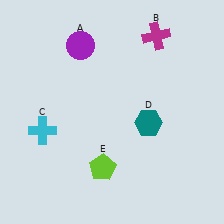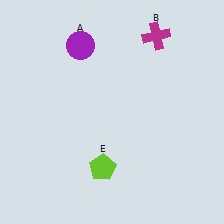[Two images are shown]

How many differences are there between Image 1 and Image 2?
There are 2 differences between the two images.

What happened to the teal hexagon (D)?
The teal hexagon (D) was removed in Image 2. It was in the bottom-right area of Image 1.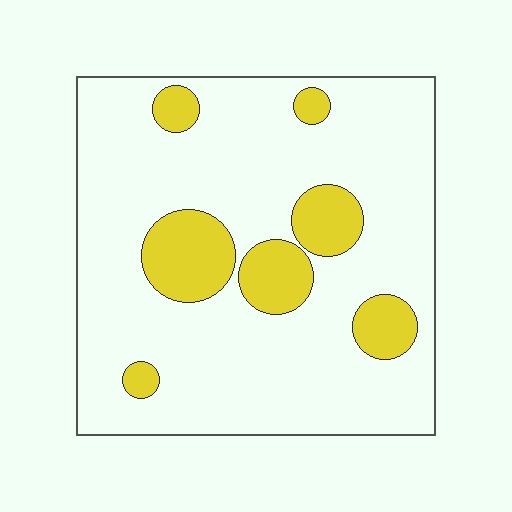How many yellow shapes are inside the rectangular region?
7.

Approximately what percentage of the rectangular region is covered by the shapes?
Approximately 20%.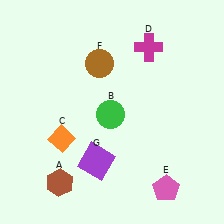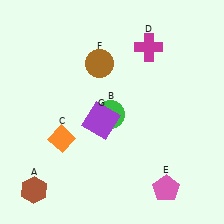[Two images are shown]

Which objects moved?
The objects that moved are: the brown hexagon (A), the purple square (G).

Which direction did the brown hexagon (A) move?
The brown hexagon (A) moved left.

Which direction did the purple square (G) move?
The purple square (G) moved up.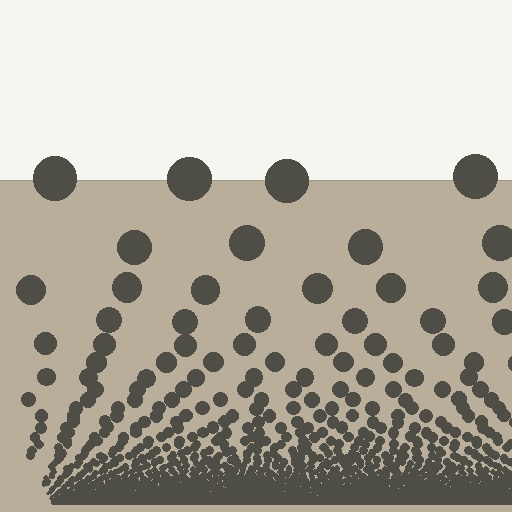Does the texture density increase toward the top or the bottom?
Density increases toward the bottom.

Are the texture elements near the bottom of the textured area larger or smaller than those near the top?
Smaller. The gradient is inverted — elements near the bottom are smaller and denser.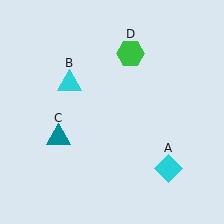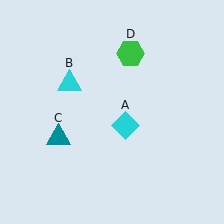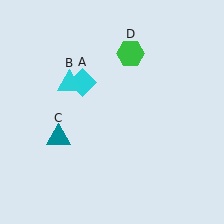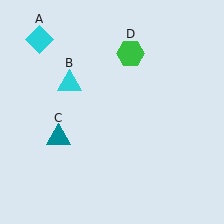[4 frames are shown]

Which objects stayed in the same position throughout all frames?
Cyan triangle (object B) and teal triangle (object C) and green hexagon (object D) remained stationary.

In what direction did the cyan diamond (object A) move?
The cyan diamond (object A) moved up and to the left.